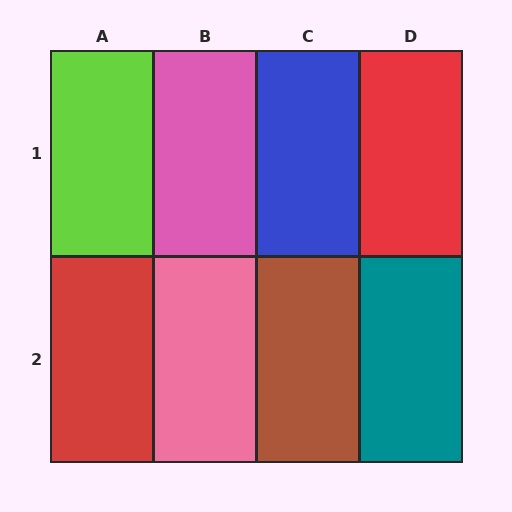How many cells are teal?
1 cell is teal.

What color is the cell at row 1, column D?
Red.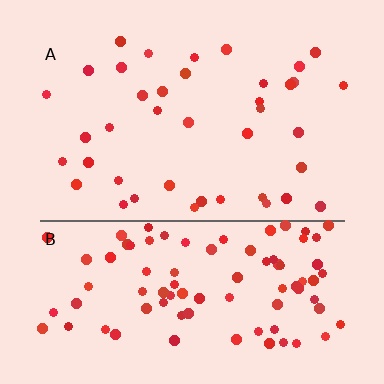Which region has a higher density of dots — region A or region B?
B (the bottom).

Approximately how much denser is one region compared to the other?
Approximately 2.4× — region B over region A.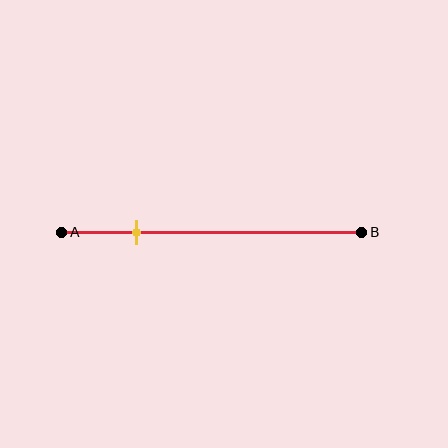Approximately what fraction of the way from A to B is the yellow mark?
The yellow mark is approximately 25% of the way from A to B.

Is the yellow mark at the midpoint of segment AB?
No, the mark is at about 25% from A, not at the 50% midpoint.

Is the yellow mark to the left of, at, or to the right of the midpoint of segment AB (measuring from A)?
The yellow mark is to the left of the midpoint of segment AB.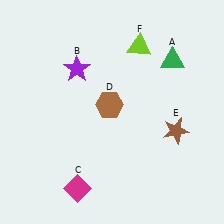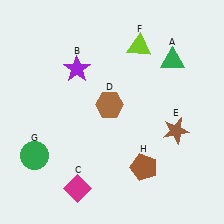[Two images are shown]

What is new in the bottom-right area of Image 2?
A brown pentagon (H) was added in the bottom-right area of Image 2.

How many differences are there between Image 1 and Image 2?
There are 2 differences between the two images.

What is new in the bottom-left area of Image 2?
A green circle (G) was added in the bottom-left area of Image 2.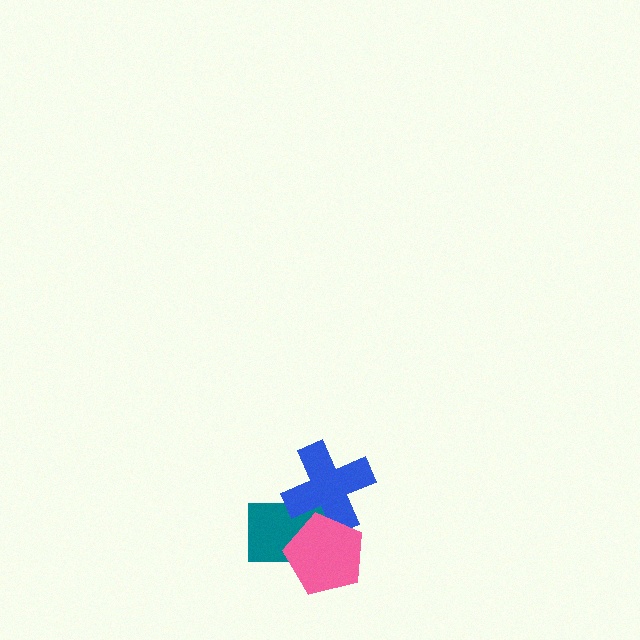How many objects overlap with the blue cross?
2 objects overlap with the blue cross.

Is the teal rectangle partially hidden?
Yes, it is partially covered by another shape.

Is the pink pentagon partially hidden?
No, no other shape covers it.